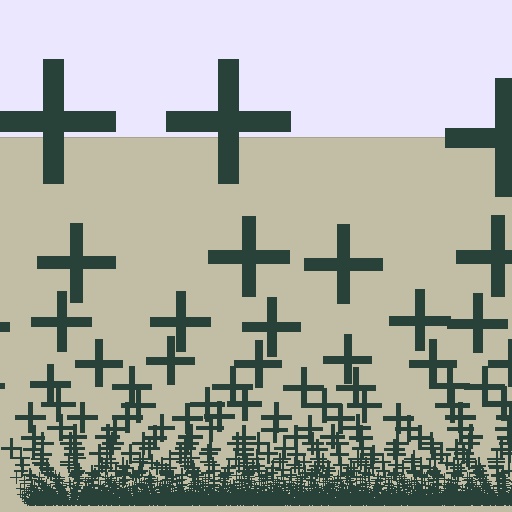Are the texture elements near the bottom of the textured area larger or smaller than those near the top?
Smaller. The gradient is inverted — elements near the bottom are smaller and denser.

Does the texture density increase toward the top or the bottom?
Density increases toward the bottom.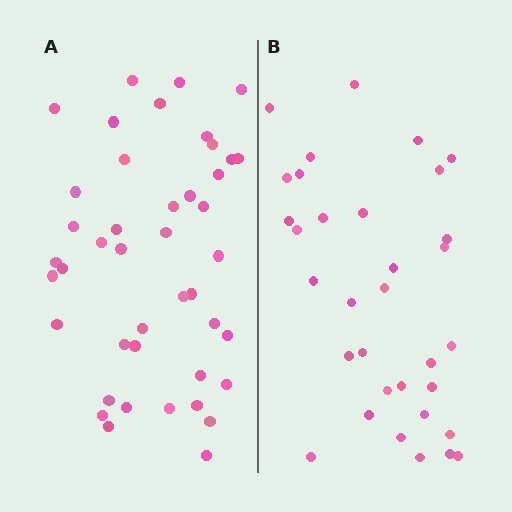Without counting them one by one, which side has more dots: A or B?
Region A (the left region) has more dots.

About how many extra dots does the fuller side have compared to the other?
Region A has roughly 10 or so more dots than region B.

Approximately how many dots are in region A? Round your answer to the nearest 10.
About 40 dots. (The exact count is 43, which rounds to 40.)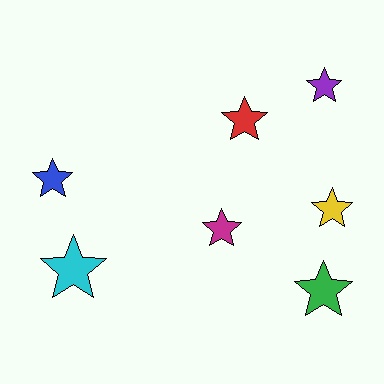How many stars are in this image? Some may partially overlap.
There are 7 stars.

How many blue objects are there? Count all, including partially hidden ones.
There is 1 blue object.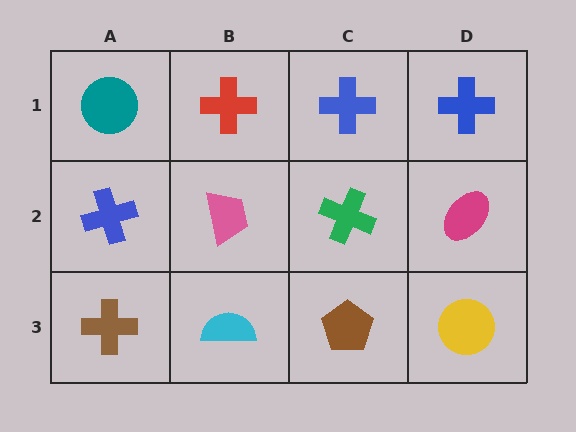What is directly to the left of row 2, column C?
A pink trapezoid.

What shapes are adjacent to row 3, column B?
A pink trapezoid (row 2, column B), a brown cross (row 3, column A), a brown pentagon (row 3, column C).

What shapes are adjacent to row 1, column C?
A green cross (row 2, column C), a red cross (row 1, column B), a blue cross (row 1, column D).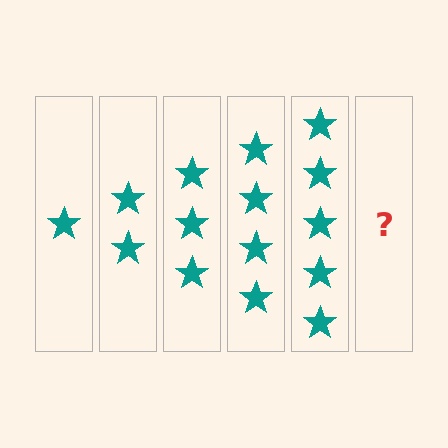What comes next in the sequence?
The next element should be 6 stars.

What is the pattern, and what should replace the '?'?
The pattern is that each step adds one more star. The '?' should be 6 stars.